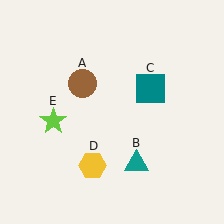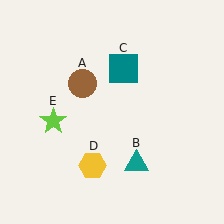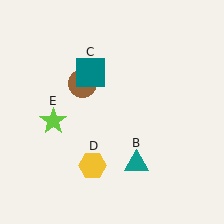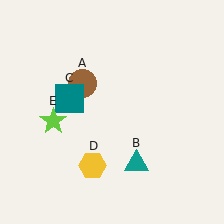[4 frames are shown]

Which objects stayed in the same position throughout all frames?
Brown circle (object A) and teal triangle (object B) and yellow hexagon (object D) and lime star (object E) remained stationary.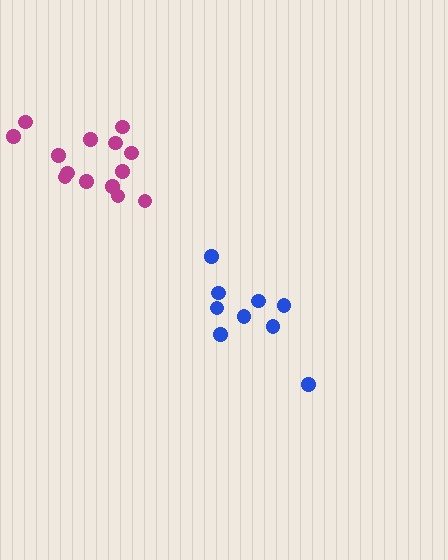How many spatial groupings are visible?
There are 2 spatial groupings.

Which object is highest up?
The magenta cluster is topmost.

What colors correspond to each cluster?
The clusters are colored: blue, magenta.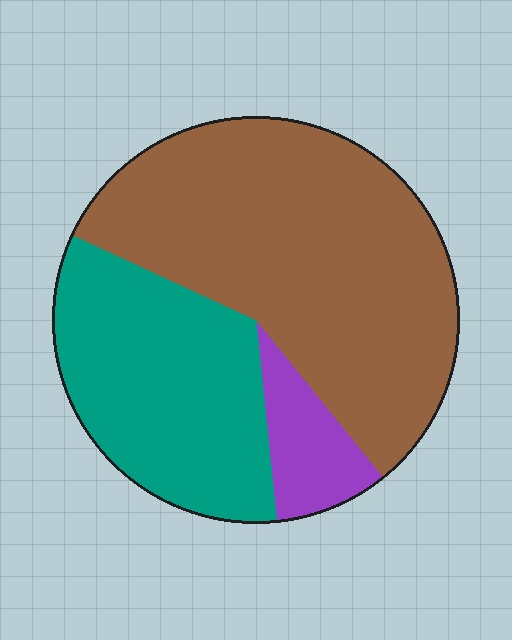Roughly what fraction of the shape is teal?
Teal takes up about one third (1/3) of the shape.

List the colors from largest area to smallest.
From largest to smallest: brown, teal, purple.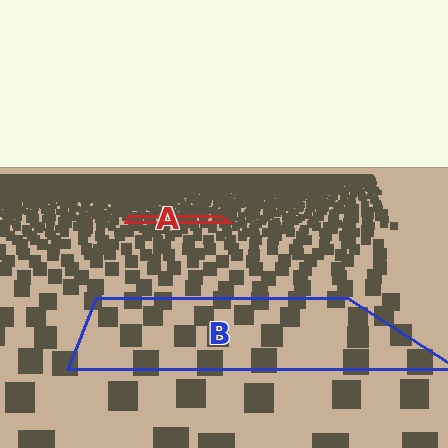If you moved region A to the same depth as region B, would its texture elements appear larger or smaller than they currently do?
They would appear larger. At a closer depth, the same texture elements are projected at a bigger on-screen size.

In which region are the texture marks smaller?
The texture marks are smaller in region A, because it is farther away.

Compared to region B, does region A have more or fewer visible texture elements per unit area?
Region A has more texture elements per unit area — they are packed more densely because it is farther away.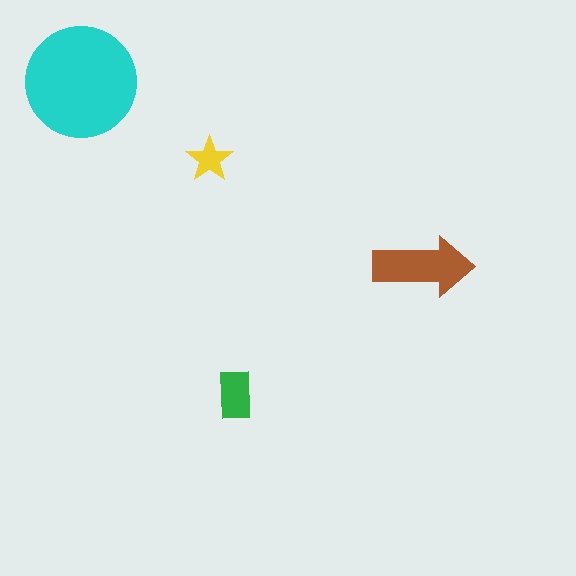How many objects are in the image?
There are 4 objects in the image.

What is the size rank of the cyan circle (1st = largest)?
1st.